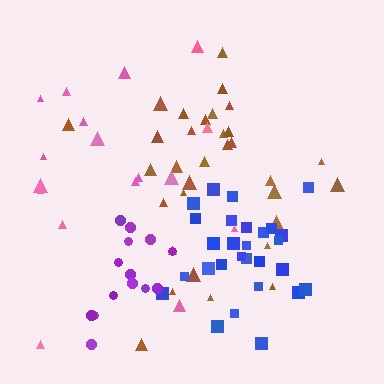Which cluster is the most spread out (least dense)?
Pink.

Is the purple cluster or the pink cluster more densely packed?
Purple.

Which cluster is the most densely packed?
Blue.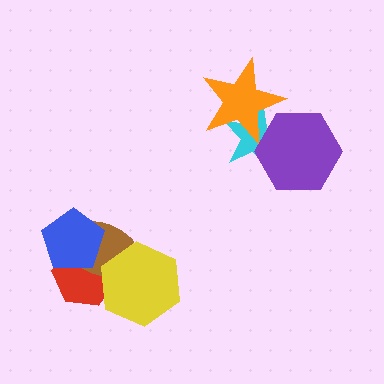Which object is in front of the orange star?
The purple hexagon is in front of the orange star.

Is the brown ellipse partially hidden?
Yes, it is partially covered by another shape.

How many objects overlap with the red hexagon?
3 objects overlap with the red hexagon.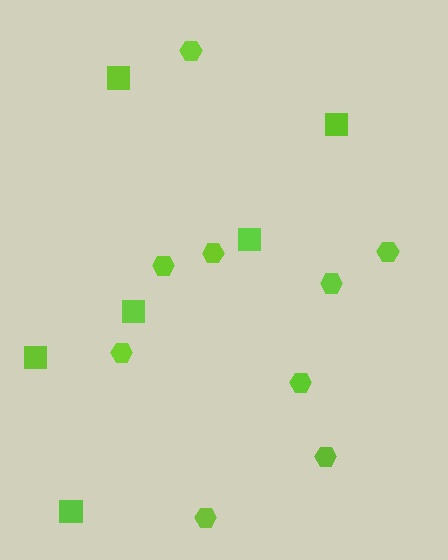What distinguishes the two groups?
There are 2 groups: one group of hexagons (9) and one group of squares (6).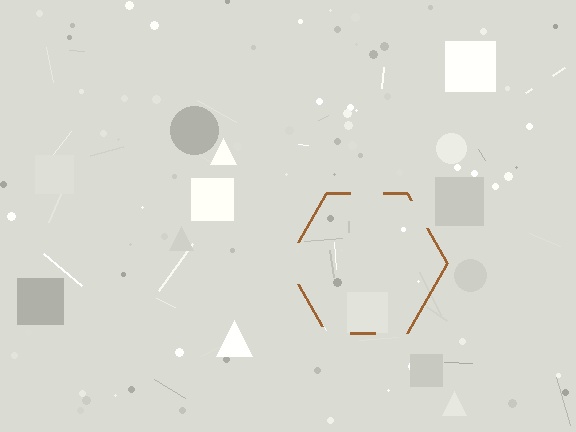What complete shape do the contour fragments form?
The contour fragments form a hexagon.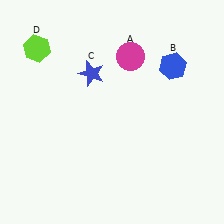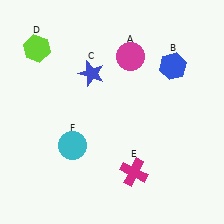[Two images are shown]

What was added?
A magenta cross (E), a cyan circle (F) were added in Image 2.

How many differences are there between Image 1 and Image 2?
There are 2 differences between the two images.